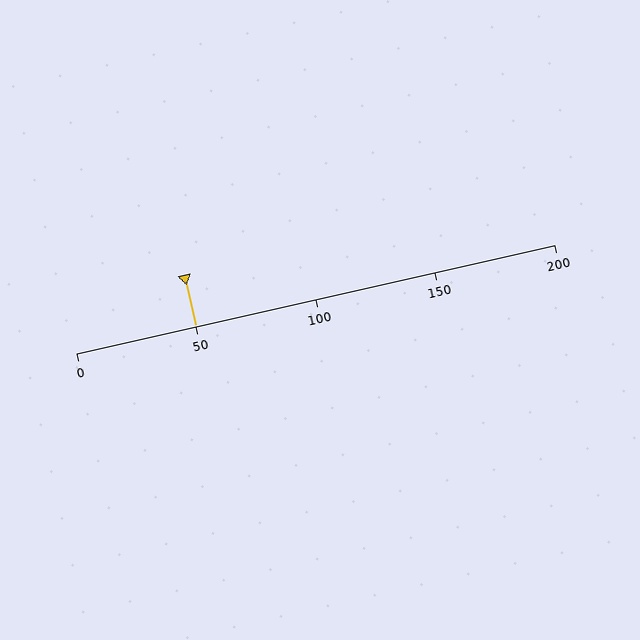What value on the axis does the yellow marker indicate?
The marker indicates approximately 50.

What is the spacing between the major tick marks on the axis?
The major ticks are spaced 50 apart.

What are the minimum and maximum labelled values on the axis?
The axis runs from 0 to 200.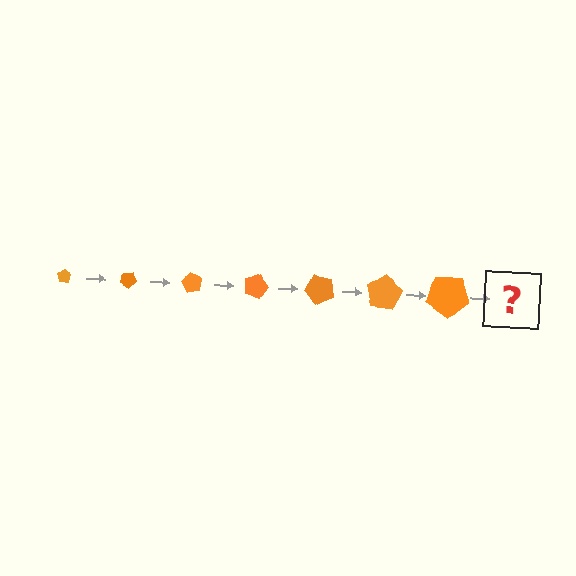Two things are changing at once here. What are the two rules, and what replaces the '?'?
The two rules are that the pentagon grows larger each step and it rotates 30 degrees each step. The '?' should be a pentagon, larger than the previous one and rotated 210 degrees from the start.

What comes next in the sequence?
The next element should be a pentagon, larger than the previous one and rotated 210 degrees from the start.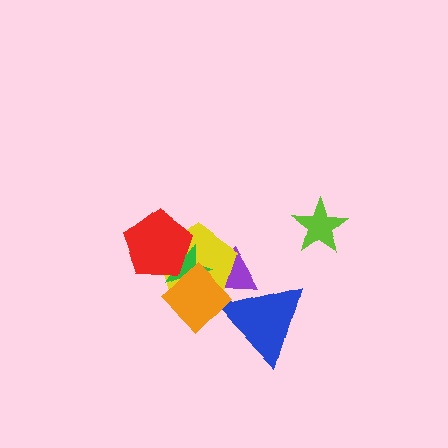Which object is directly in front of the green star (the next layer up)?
The red pentagon is directly in front of the green star.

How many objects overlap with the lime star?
0 objects overlap with the lime star.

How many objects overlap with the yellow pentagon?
4 objects overlap with the yellow pentagon.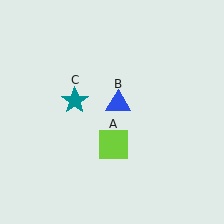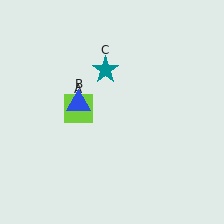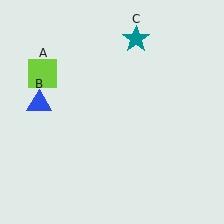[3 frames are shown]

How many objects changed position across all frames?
3 objects changed position: lime square (object A), blue triangle (object B), teal star (object C).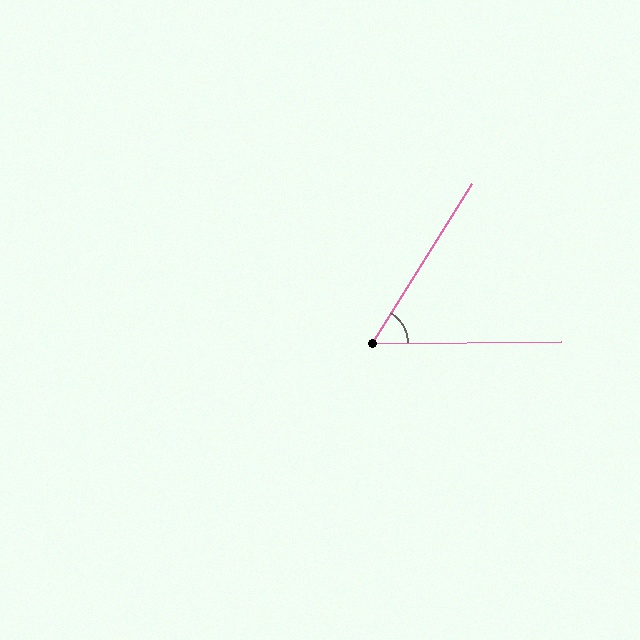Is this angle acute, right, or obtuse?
It is acute.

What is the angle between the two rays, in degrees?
Approximately 57 degrees.